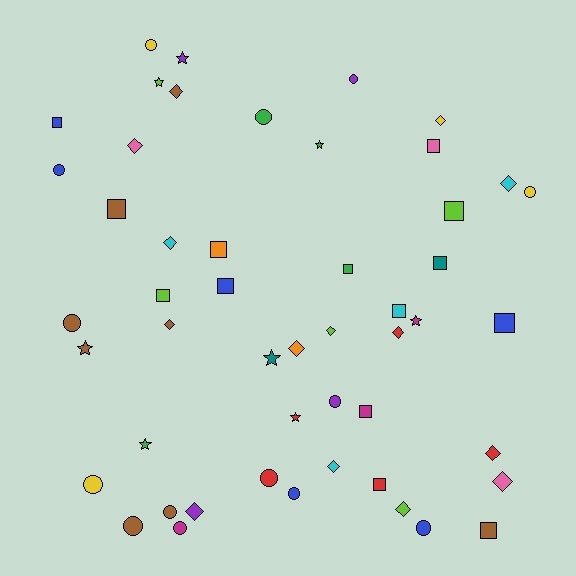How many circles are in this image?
There are 14 circles.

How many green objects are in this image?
There are 4 green objects.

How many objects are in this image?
There are 50 objects.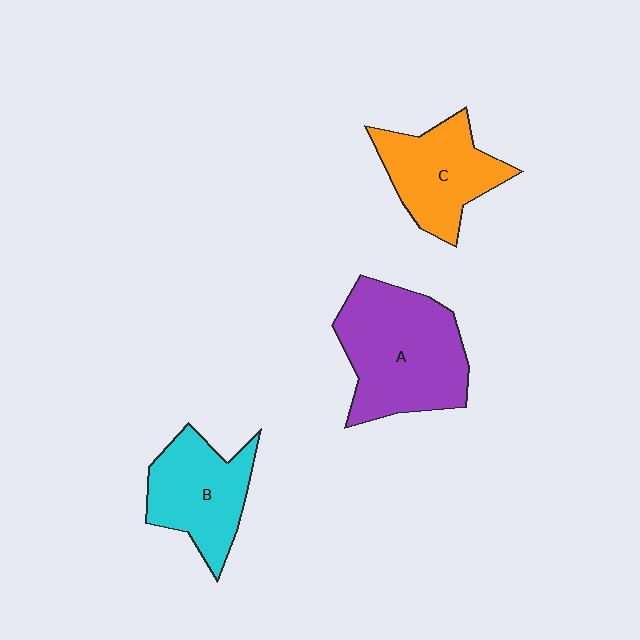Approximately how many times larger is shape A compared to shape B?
Approximately 1.5 times.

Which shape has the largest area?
Shape A (purple).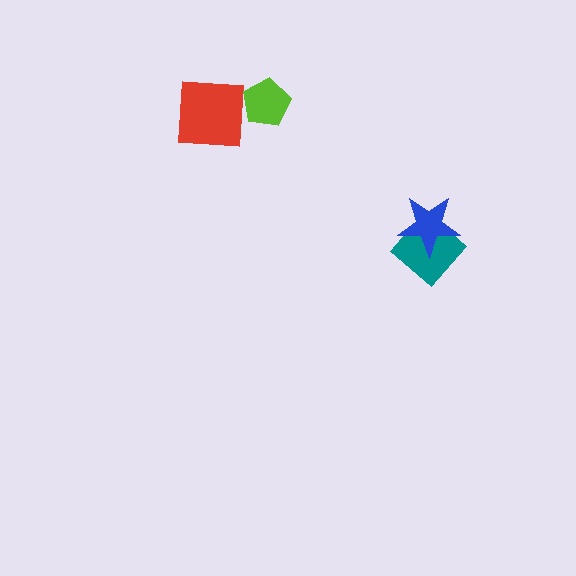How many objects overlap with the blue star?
1 object overlaps with the blue star.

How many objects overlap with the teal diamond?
1 object overlaps with the teal diamond.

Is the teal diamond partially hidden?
Yes, it is partially covered by another shape.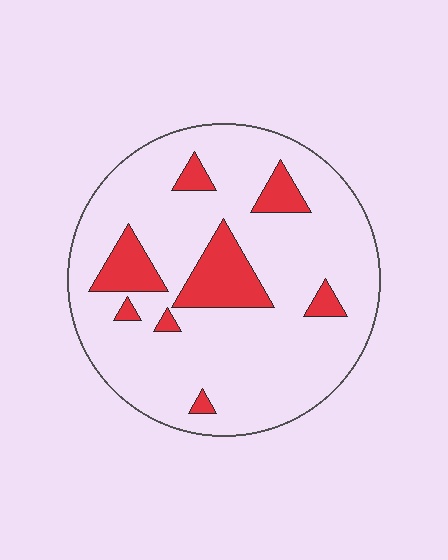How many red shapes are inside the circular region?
8.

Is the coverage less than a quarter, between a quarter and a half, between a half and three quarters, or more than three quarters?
Less than a quarter.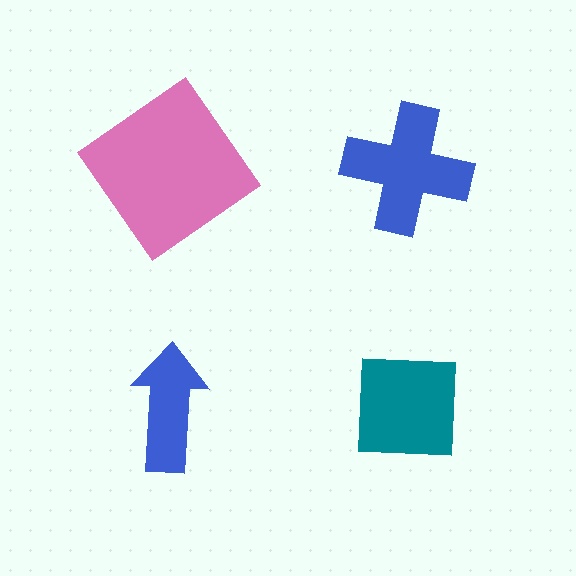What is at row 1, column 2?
A blue cross.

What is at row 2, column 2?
A teal square.